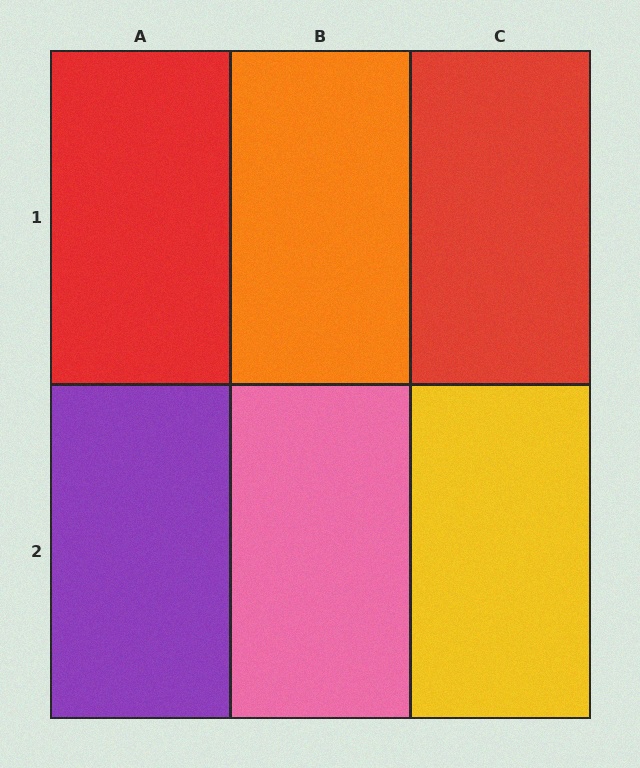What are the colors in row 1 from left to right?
Red, orange, red.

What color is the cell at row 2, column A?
Purple.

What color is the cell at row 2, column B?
Pink.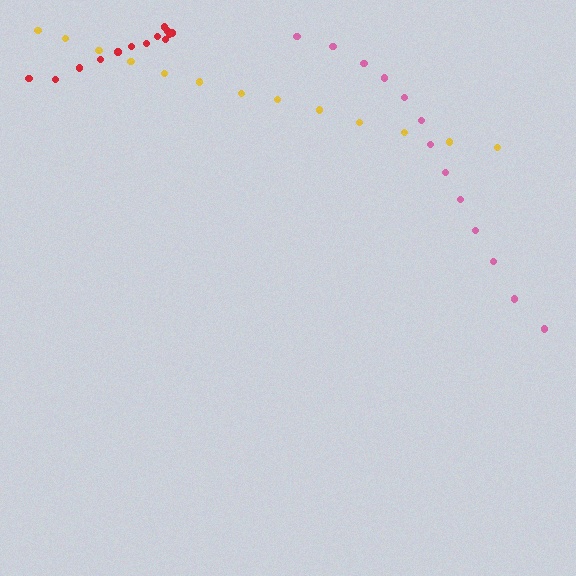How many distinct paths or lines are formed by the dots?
There are 3 distinct paths.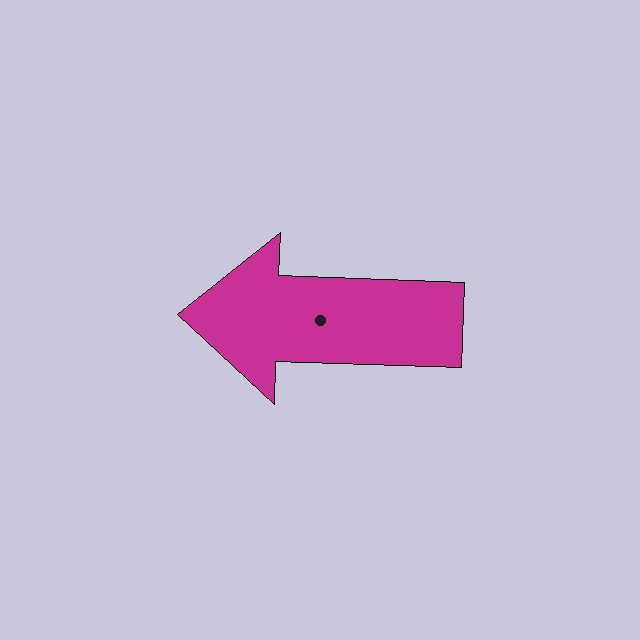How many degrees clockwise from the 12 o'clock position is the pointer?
Approximately 272 degrees.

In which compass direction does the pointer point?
West.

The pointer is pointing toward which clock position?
Roughly 9 o'clock.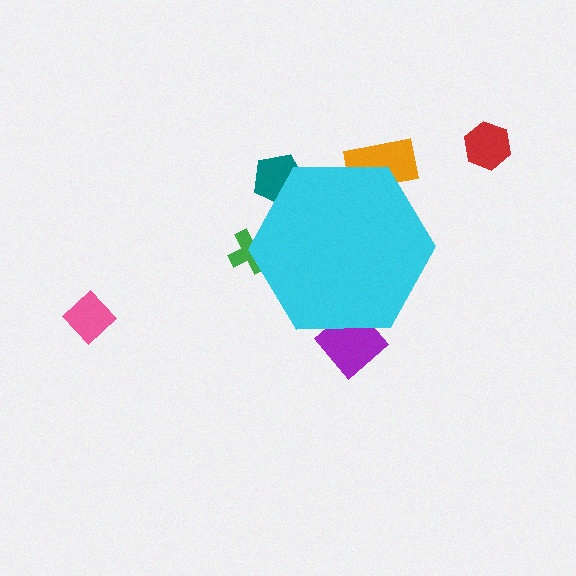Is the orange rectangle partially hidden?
Yes, the orange rectangle is partially hidden behind the cyan hexagon.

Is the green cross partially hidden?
Yes, the green cross is partially hidden behind the cyan hexagon.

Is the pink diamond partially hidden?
No, the pink diamond is fully visible.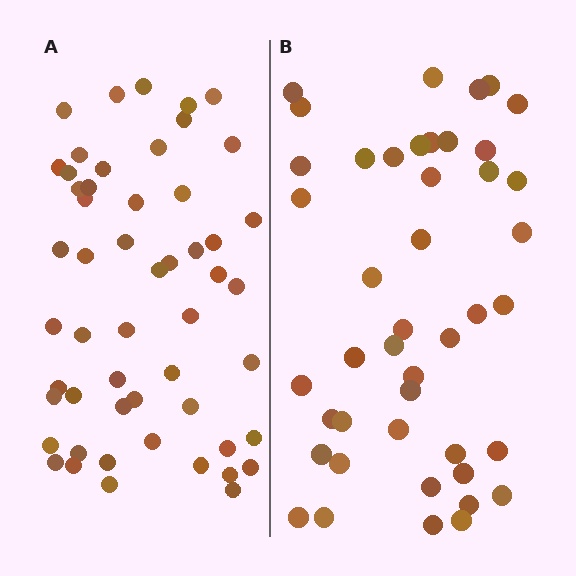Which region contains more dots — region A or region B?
Region A (the left region) has more dots.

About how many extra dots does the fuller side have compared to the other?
Region A has roughly 8 or so more dots than region B.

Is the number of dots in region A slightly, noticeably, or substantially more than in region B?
Region A has only slightly more — the two regions are fairly close. The ratio is roughly 1.2 to 1.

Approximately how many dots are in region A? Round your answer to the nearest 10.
About 50 dots. (The exact count is 53, which rounds to 50.)